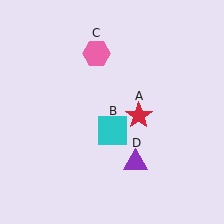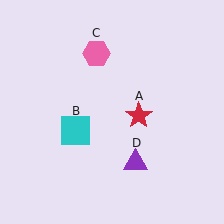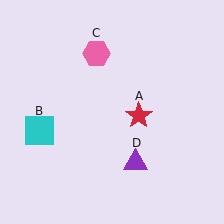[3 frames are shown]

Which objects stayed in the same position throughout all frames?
Red star (object A) and pink hexagon (object C) and purple triangle (object D) remained stationary.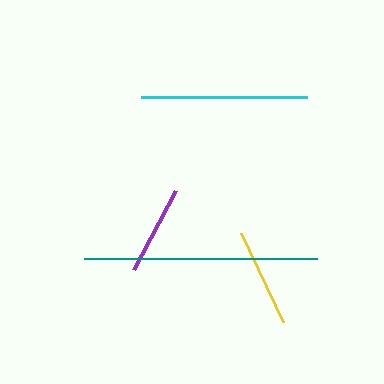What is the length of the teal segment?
The teal segment is approximately 234 pixels long.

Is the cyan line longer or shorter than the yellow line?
The cyan line is longer than the yellow line.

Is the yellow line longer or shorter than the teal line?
The teal line is longer than the yellow line.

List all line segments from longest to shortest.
From longest to shortest: teal, cyan, yellow, purple.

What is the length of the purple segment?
The purple segment is approximately 89 pixels long.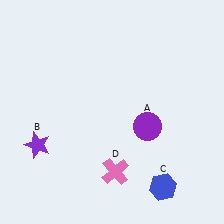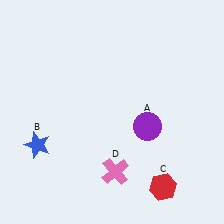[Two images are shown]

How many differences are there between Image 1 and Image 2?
There are 2 differences between the two images.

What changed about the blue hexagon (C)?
In Image 1, C is blue. In Image 2, it changed to red.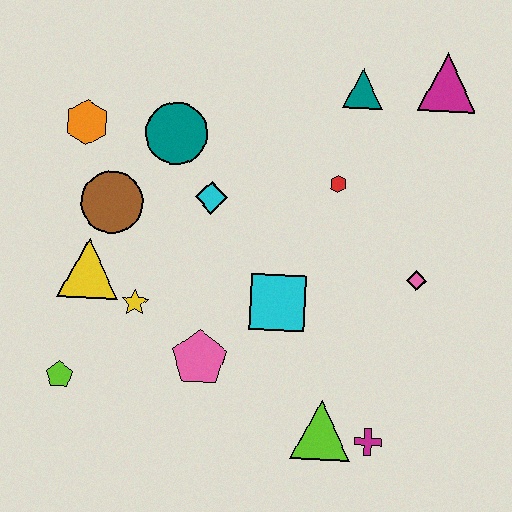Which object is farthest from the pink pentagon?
The magenta triangle is farthest from the pink pentagon.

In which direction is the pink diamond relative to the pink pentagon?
The pink diamond is to the right of the pink pentagon.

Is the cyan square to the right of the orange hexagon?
Yes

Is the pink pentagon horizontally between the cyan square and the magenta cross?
No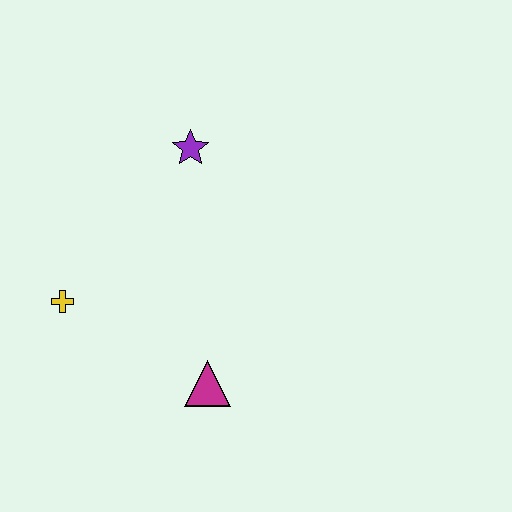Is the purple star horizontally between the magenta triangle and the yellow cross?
Yes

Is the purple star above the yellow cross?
Yes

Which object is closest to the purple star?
The yellow cross is closest to the purple star.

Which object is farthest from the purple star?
The magenta triangle is farthest from the purple star.